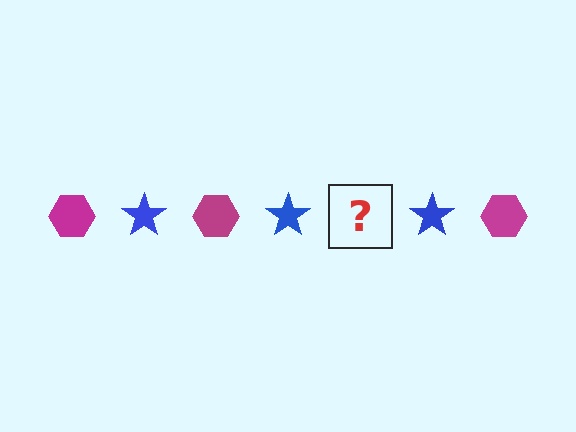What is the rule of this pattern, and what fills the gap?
The rule is that the pattern alternates between magenta hexagon and blue star. The gap should be filled with a magenta hexagon.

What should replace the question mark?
The question mark should be replaced with a magenta hexagon.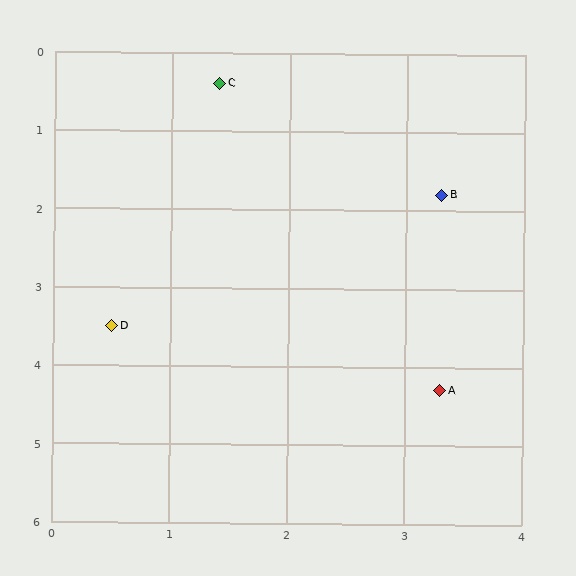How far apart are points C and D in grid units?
Points C and D are about 3.2 grid units apart.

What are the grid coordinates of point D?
Point D is at approximately (0.5, 3.5).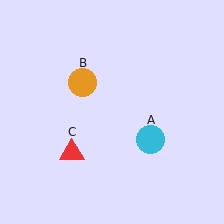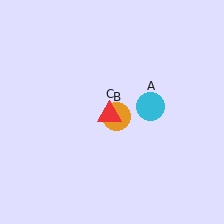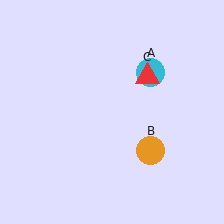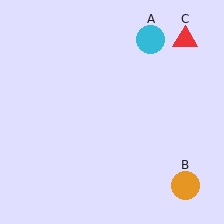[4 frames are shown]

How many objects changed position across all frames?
3 objects changed position: cyan circle (object A), orange circle (object B), red triangle (object C).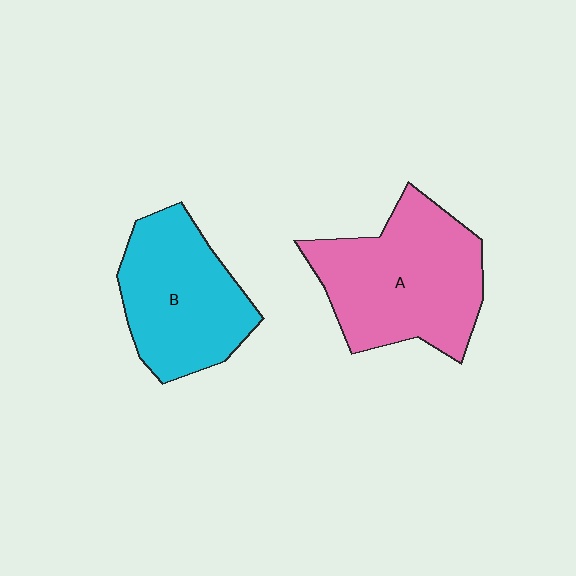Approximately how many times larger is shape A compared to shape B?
Approximately 1.2 times.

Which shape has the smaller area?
Shape B (cyan).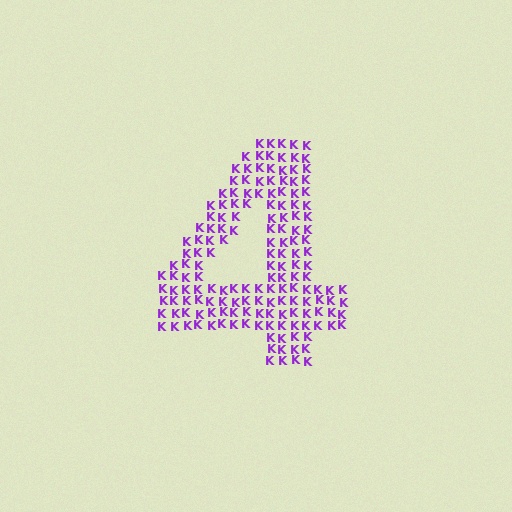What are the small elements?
The small elements are letter K's.